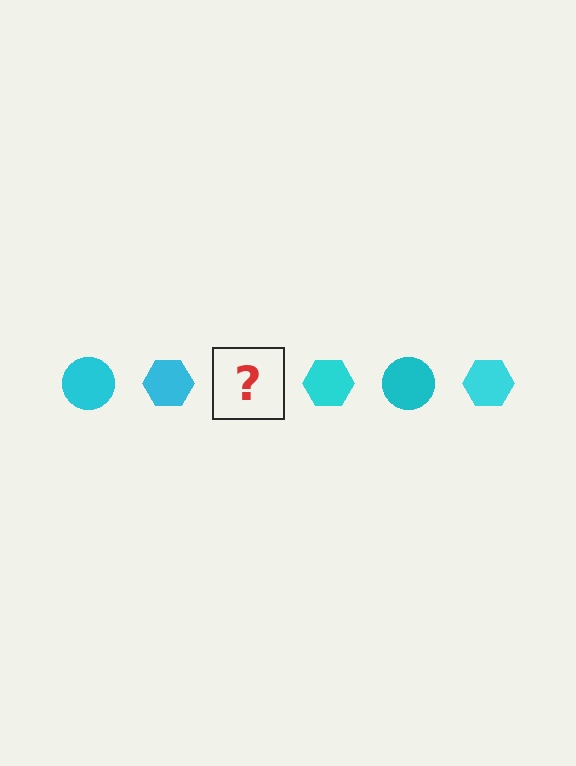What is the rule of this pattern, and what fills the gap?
The rule is that the pattern cycles through circle, hexagon shapes in cyan. The gap should be filled with a cyan circle.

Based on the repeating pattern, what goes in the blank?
The blank should be a cyan circle.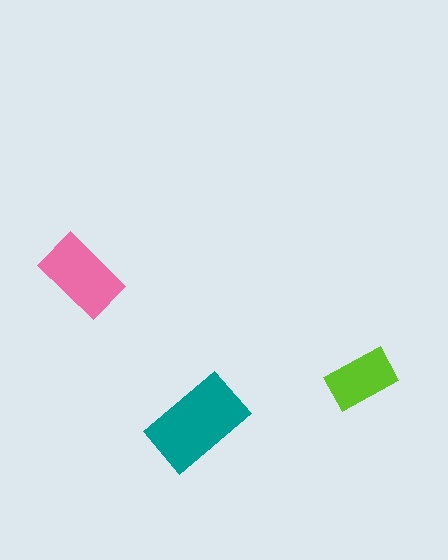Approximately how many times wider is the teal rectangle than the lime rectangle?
About 1.5 times wider.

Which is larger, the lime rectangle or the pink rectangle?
The pink one.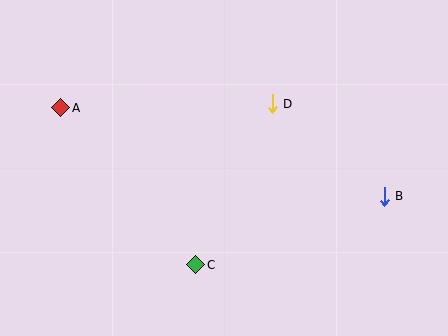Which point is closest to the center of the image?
Point D at (272, 104) is closest to the center.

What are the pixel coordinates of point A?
Point A is at (61, 108).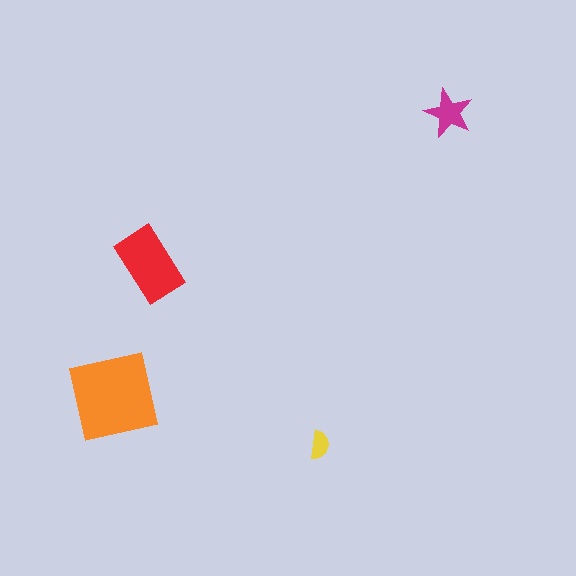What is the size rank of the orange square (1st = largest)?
1st.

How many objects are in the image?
There are 4 objects in the image.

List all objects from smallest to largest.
The yellow semicircle, the magenta star, the red rectangle, the orange square.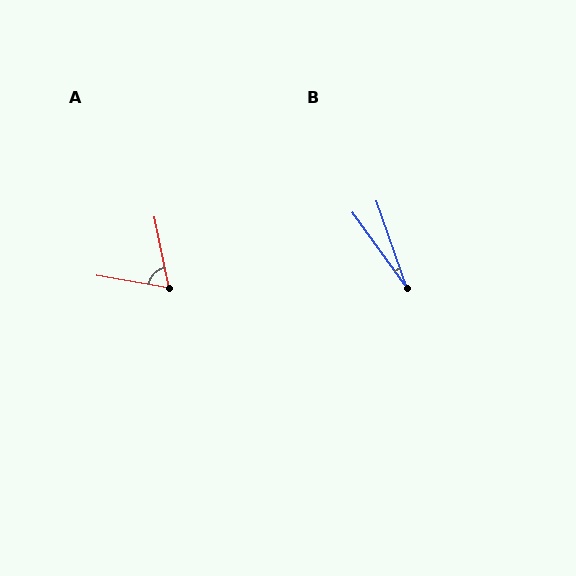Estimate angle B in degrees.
Approximately 17 degrees.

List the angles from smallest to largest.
B (17°), A (69°).